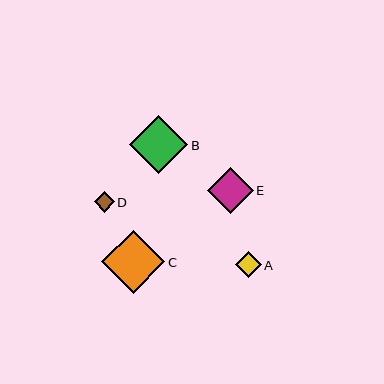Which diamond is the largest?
Diamond C is the largest with a size of approximately 63 pixels.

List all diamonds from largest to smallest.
From largest to smallest: C, B, E, A, D.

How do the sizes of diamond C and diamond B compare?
Diamond C and diamond B are approximately the same size.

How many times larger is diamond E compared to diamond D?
Diamond E is approximately 2.3 times the size of diamond D.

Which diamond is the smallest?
Diamond D is the smallest with a size of approximately 20 pixels.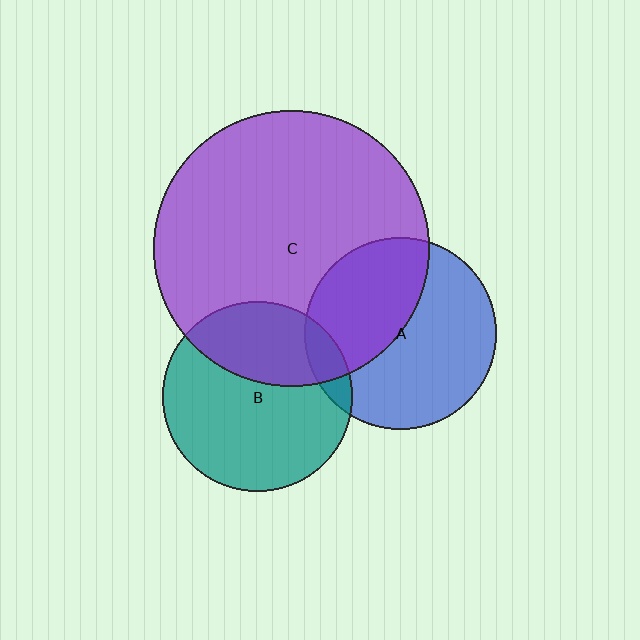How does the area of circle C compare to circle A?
Approximately 2.1 times.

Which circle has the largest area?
Circle C (purple).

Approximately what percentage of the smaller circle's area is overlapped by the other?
Approximately 10%.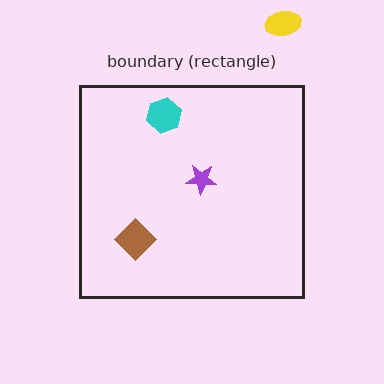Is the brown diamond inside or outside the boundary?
Inside.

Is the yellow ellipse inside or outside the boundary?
Outside.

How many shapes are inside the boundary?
3 inside, 1 outside.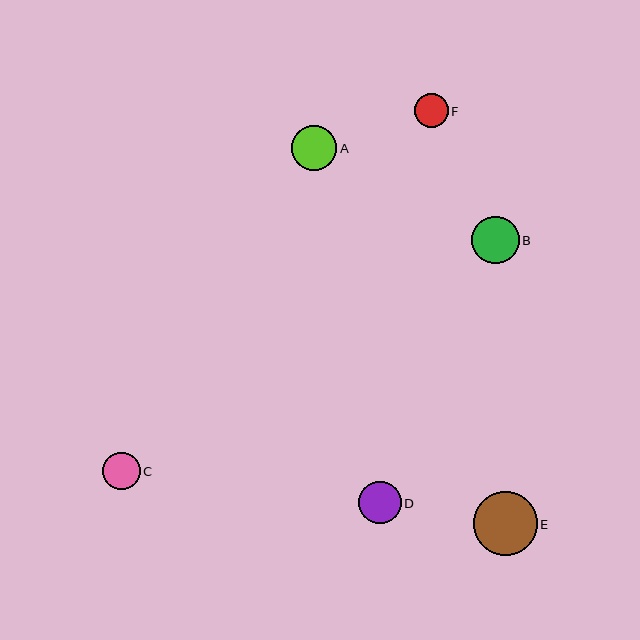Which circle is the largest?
Circle E is the largest with a size of approximately 64 pixels.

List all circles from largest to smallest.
From largest to smallest: E, B, A, D, C, F.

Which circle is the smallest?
Circle F is the smallest with a size of approximately 34 pixels.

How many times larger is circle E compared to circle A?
Circle E is approximately 1.4 times the size of circle A.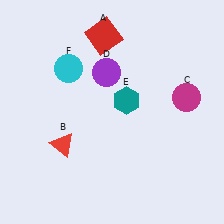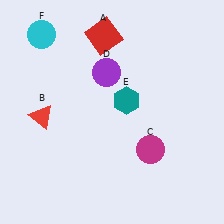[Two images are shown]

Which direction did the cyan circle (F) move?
The cyan circle (F) moved up.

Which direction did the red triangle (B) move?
The red triangle (B) moved up.